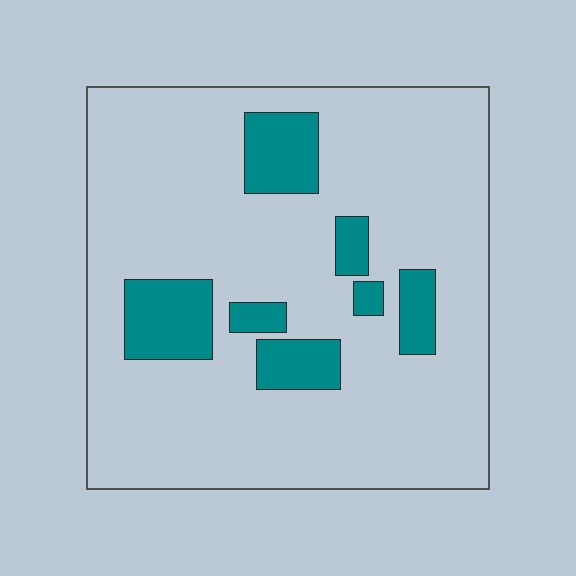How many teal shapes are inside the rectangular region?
7.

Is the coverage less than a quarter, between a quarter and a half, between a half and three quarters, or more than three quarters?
Less than a quarter.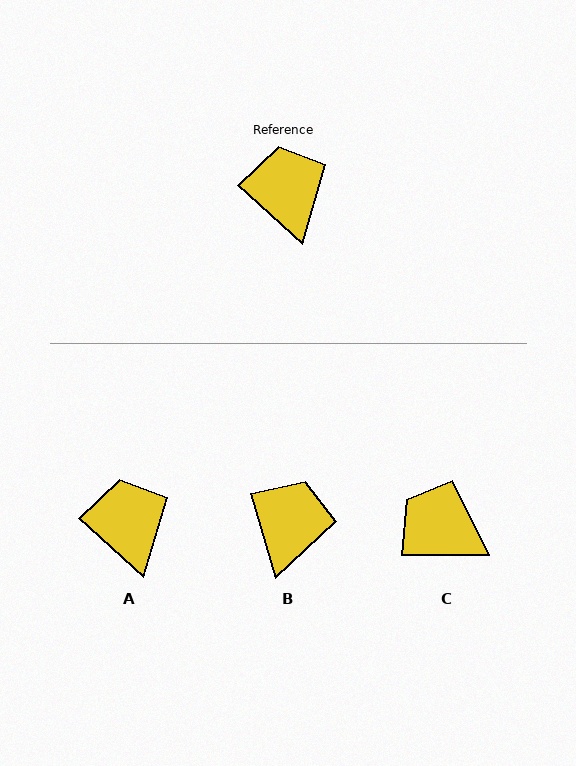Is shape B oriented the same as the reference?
No, it is off by about 31 degrees.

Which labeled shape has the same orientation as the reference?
A.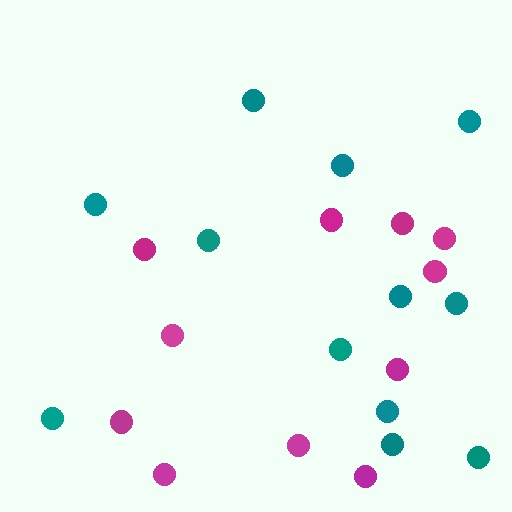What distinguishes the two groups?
There are 2 groups: one group of magenta circles (11) and one group of teal circles (12).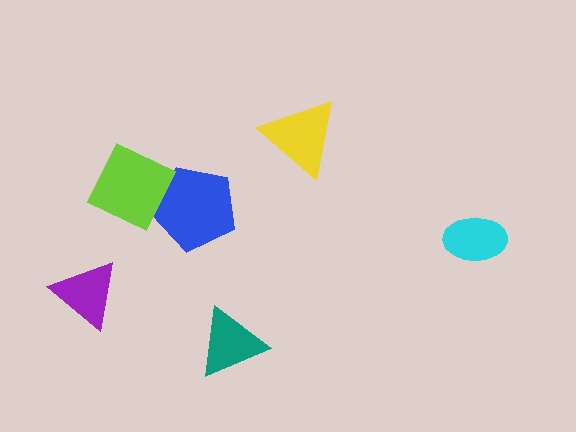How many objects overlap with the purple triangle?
0 objects overlap with the purple triangle.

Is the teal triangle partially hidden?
No, no other shape covers it.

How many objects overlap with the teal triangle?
0 objects overlap with the teal triangle.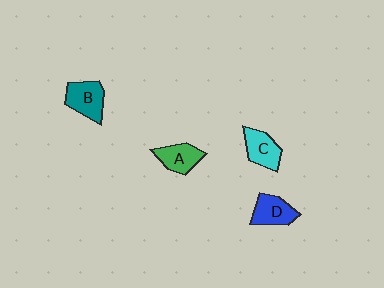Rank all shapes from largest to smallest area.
From largest to smallest: B (teal), C (cyan), D (blue), A (green).